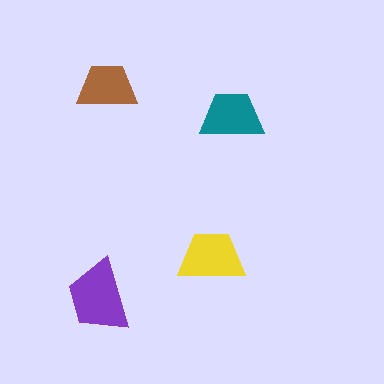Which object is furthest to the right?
The teal trapezoid is rightmost.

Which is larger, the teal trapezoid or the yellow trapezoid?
The yellow one.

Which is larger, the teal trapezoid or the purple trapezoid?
The purple one.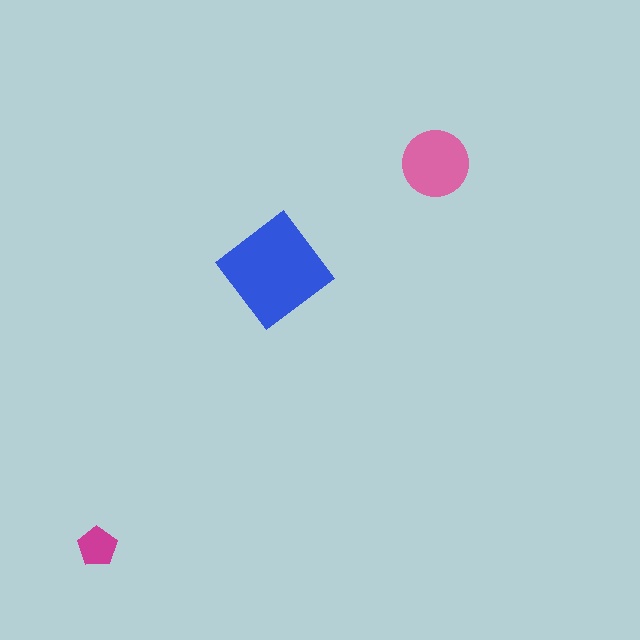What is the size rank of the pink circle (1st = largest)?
2nd.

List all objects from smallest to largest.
The magenta pentagon, the pink circle, the blue diamond.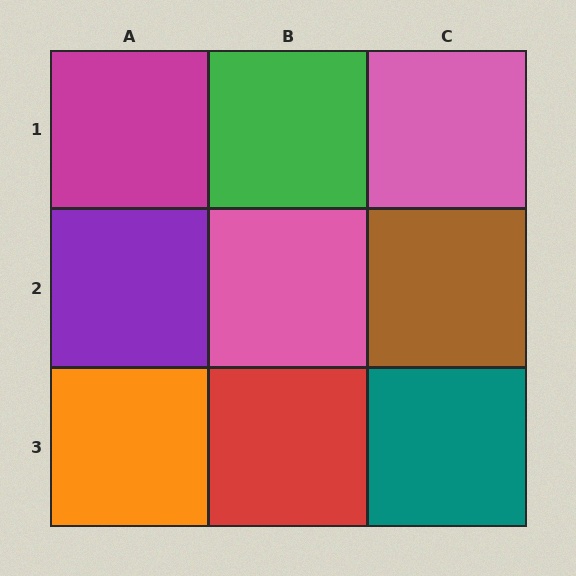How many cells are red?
1 cell is red.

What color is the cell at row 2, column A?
Purple.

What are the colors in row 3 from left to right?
Orange, red, teal.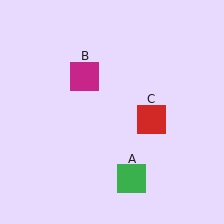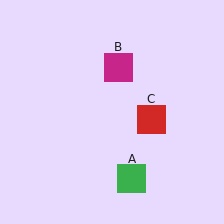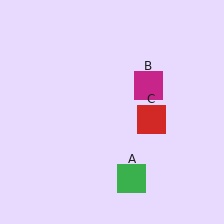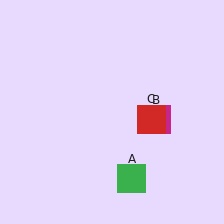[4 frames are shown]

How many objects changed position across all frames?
1 object changed position: magenta square (object B).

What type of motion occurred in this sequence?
The magenta square (object B) rotated clockwise around the center of the scene.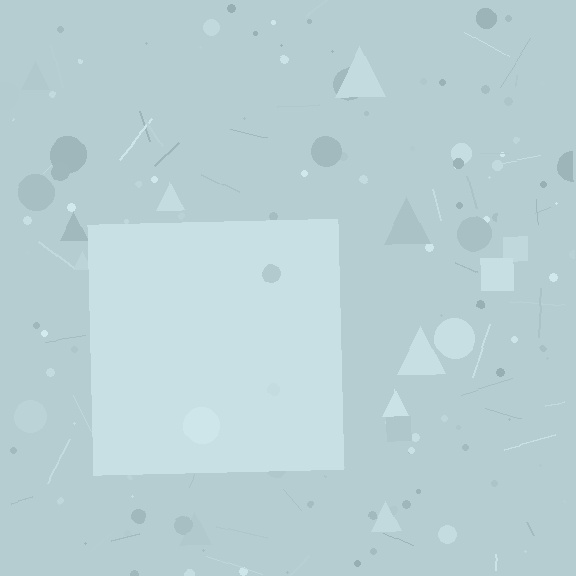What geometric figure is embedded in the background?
A square is embedded in the background.